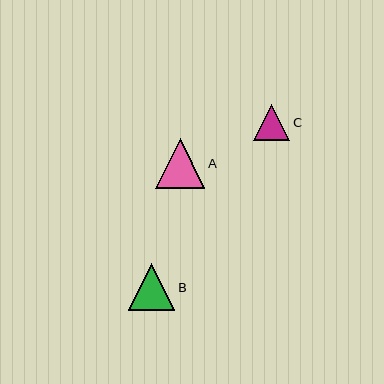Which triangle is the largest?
Triangle A is the largest with a size of approximately 50 pixels.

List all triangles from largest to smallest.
From largest to smallest: A, B, C.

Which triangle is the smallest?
Triangle C is the smallest with a size of approximately 36 pixels.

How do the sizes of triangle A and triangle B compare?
Triangle A and triangle B are approximately the same size.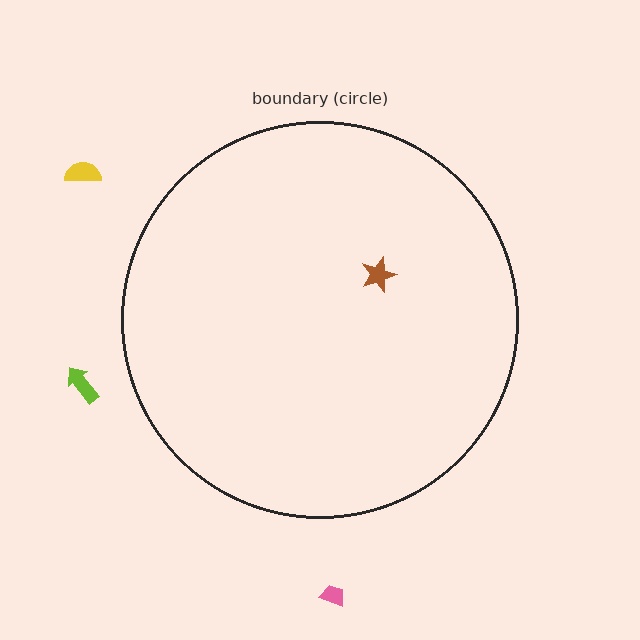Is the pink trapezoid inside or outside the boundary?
Outside.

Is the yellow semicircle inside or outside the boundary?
Outside.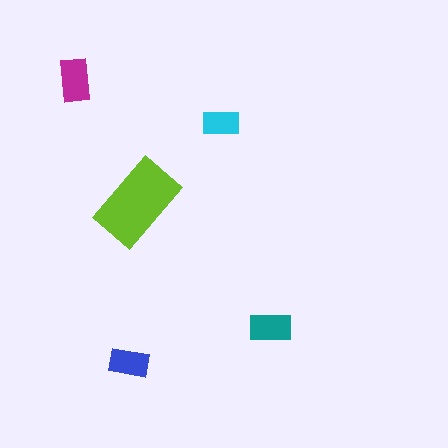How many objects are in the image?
There are 5 objects in the image.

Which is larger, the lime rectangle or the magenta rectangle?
The lime one.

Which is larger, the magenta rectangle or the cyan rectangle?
The magenta one.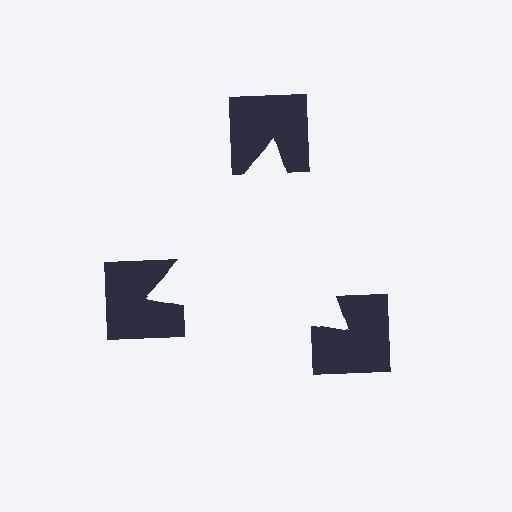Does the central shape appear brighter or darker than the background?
It typically appears slightly brighter than the background, even though no actual brightness change is drawn.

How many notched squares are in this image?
There are 3 — one at each vertex of the illusory triangle.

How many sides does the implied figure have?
3 sides.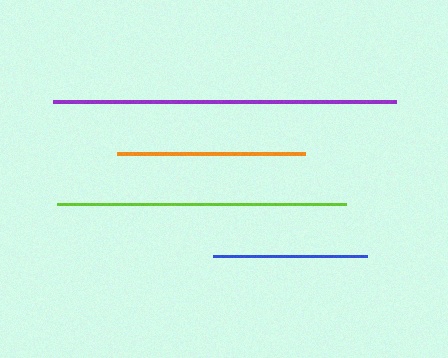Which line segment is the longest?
The purple line is the longest at approximately 343 pixels.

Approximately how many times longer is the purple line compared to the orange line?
The purple line is approximately 1.8 times the length of the orange line.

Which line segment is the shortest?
The blue line is the shortest at approximately 154 pixels.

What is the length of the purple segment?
The purple segment is approximately 343 pixels long.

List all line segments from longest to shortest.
From longest to shortest: purple, lime, orange, blue.